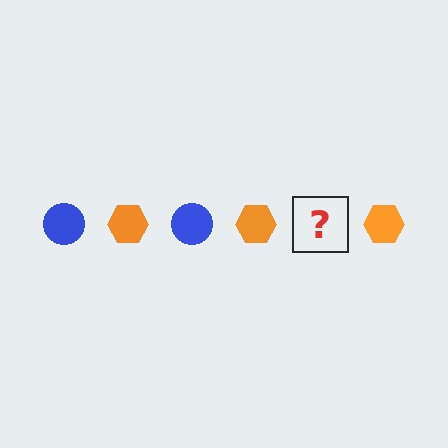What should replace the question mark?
The question mark should be replaced with a blue circle.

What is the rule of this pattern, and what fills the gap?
The rule is that the pattern alternates between blue circle and orange hexagon. The gap should be filled with a blue circle.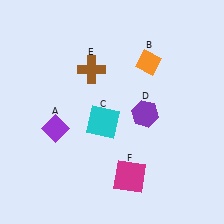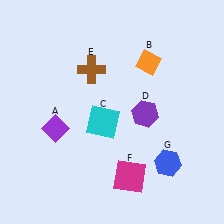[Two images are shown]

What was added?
A blue hexagon (G) was added in Image 2.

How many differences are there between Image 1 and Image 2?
There is 1 difference between the two images.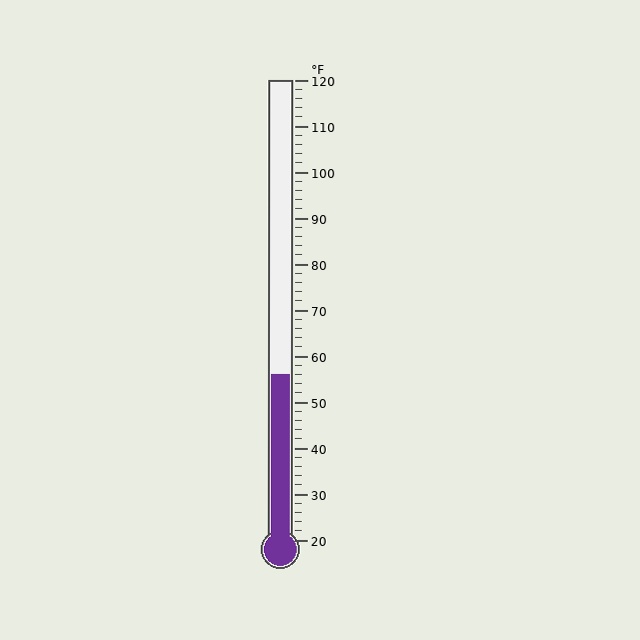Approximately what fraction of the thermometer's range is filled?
The thermometer is filled to approximately 35% of its range.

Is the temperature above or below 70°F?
The temperature is below 70°F.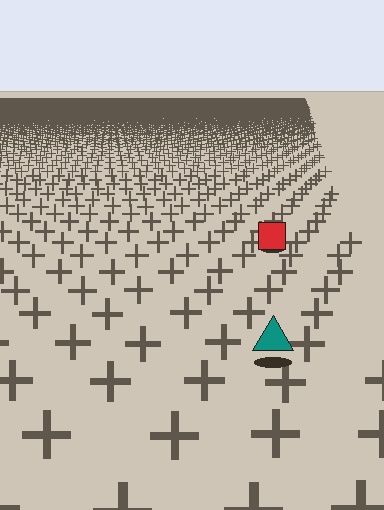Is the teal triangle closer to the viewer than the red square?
Yes. The teal triangle is closer — you can tell from the texture gradient: the ground texture is coarser near it.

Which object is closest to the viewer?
The teal triangle is closest. The texture marks near it are larger and more spread out.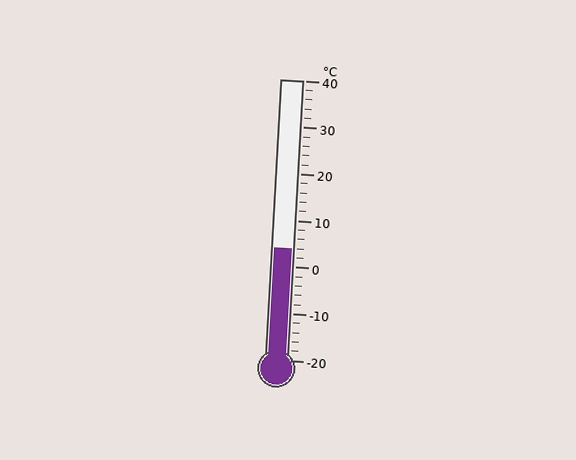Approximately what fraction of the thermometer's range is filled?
The thermometer is filled to approximately 40% of its range.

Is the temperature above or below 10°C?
The temperature is below 10°C.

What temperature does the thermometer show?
The thermometer shows approximately 4°C.